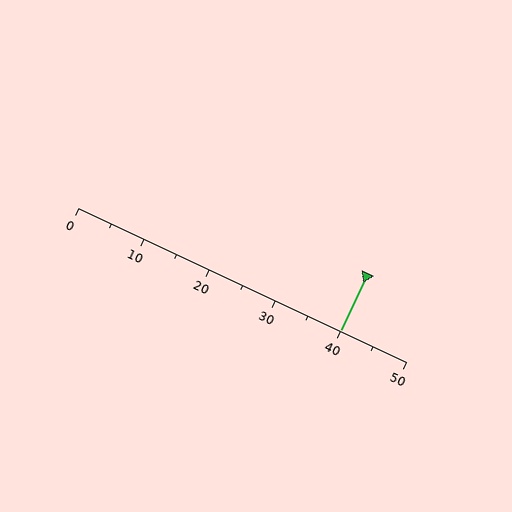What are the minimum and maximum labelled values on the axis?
The axis runs from 0 to 50.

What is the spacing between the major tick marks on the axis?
The major ticks are spaced 10 apart.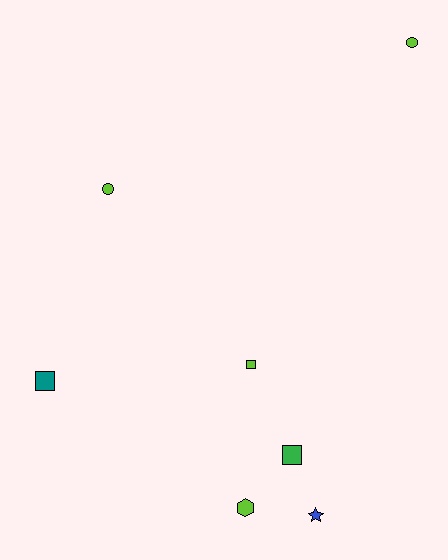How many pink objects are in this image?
There are no pink objects.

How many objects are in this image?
There are 7 objects.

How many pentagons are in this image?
There are no pentagons.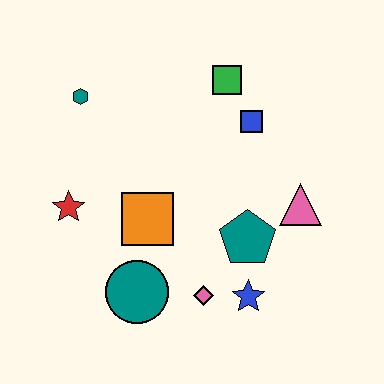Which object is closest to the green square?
The blue square is closest to the green square.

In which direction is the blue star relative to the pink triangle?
The blue star is below the pink triangle.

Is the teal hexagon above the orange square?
Yes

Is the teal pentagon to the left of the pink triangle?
Yes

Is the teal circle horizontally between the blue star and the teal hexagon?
Yes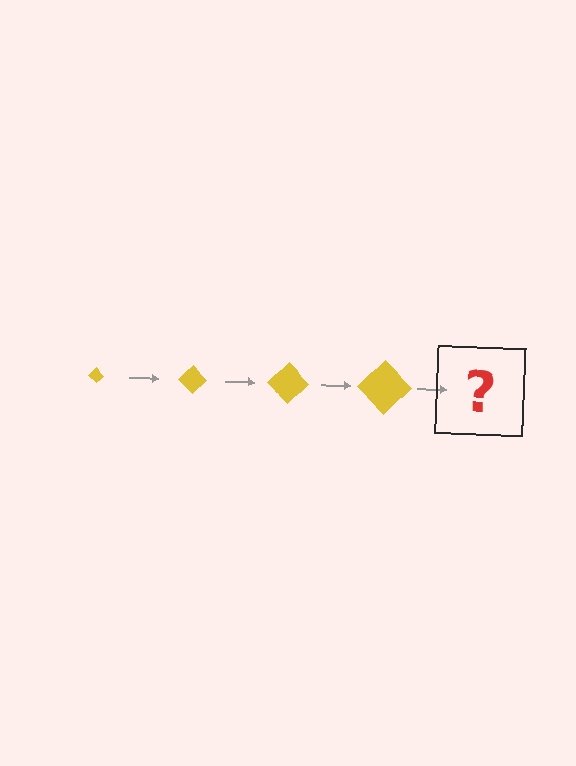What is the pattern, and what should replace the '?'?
The pattern is that the diamond gets progressively larger each step. The '?' should be a yellow diamond, larger than the previous one.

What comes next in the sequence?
The next element should be a yellow diamond, larger than the previous one.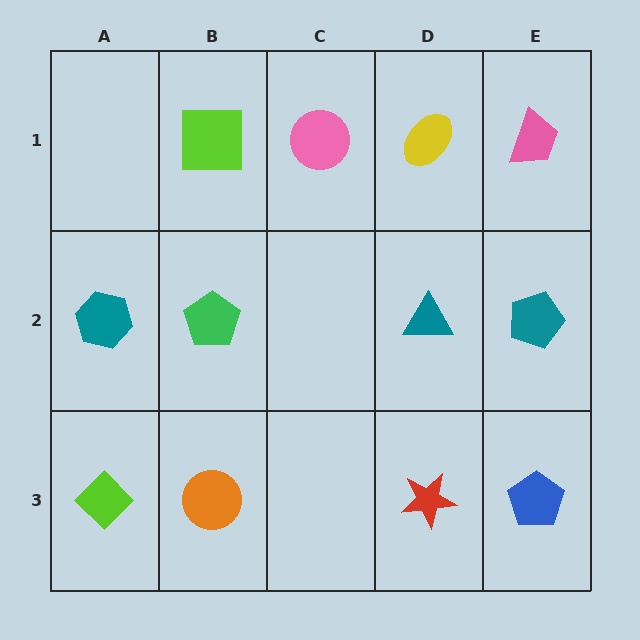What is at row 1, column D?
A yellow ellipse.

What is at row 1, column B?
A lime square.